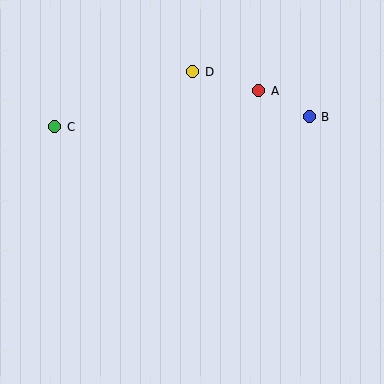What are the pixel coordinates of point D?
Point D is at (193, 72).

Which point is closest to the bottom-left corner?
Point C is closest to the bottom-left corner.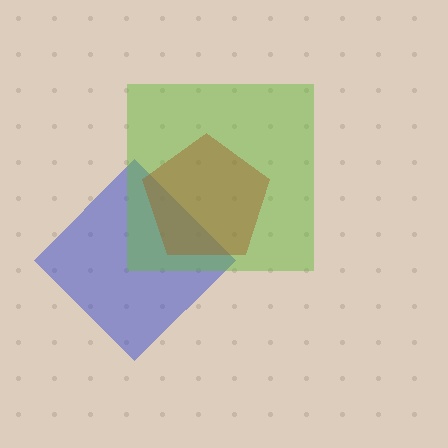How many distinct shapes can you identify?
There are 3 distinct shapes: a blue diamond, a lime square, a brown pentagon.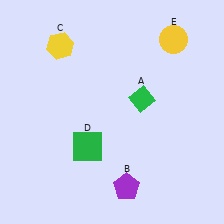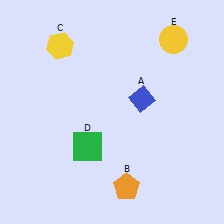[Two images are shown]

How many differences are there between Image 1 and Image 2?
There are 2 differences between the two images.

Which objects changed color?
A changed from green to blue. B changed from purple to orange.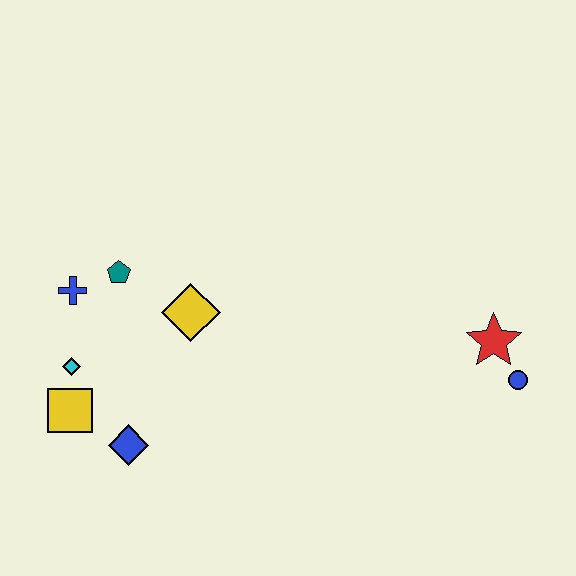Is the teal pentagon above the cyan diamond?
Yes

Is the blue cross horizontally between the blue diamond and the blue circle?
No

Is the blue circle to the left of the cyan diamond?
No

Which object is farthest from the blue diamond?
The blue circle is farthest from the blue diamond.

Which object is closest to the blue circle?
The red star is closest to the blue circle.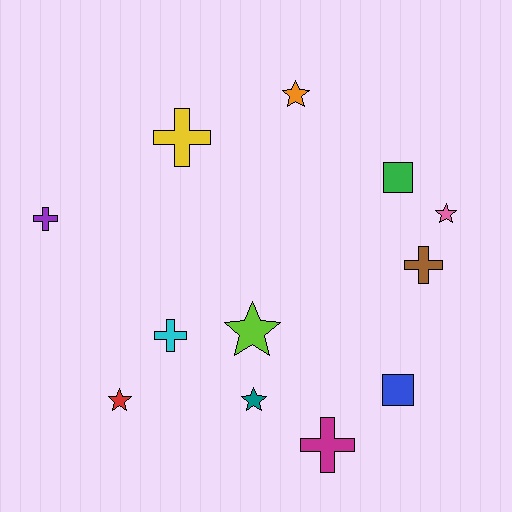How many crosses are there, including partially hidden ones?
There are 5 crosses.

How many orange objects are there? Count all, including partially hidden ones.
There is 1 orange object.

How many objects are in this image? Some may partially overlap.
There are 12 objects.